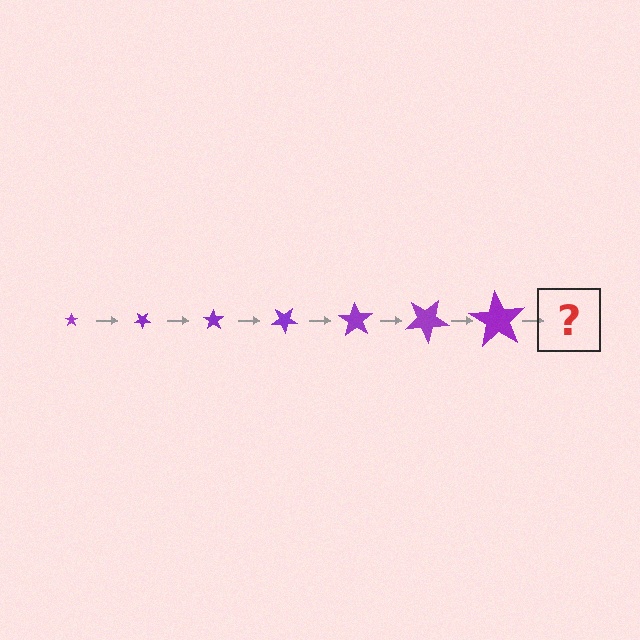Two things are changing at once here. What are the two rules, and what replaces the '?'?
The two rules are that the star grows larger each step and it rotates 35 degrees each step. The '?' should be a star, larger than the previous one and rotated 245 degrees from the start.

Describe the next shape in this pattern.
It should be a star, larger than the previous one and rotated 245 degrees from the start.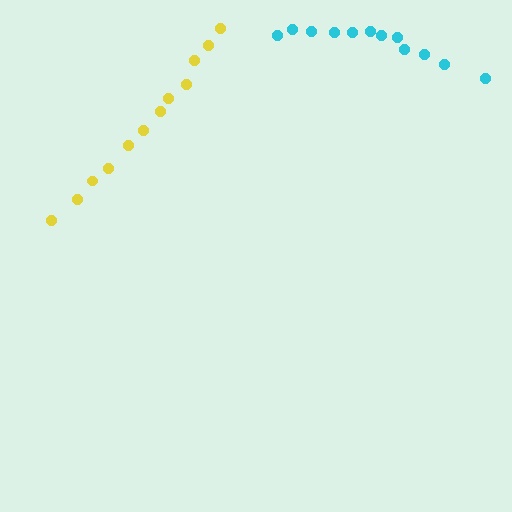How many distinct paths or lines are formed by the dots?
There are 2 distinct paths.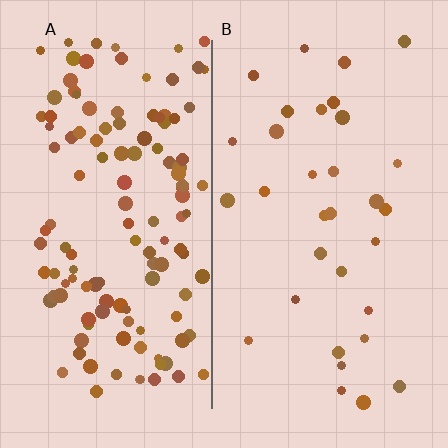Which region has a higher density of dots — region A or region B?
A (the left).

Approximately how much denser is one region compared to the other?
Approximately 4.0× — region A over region B.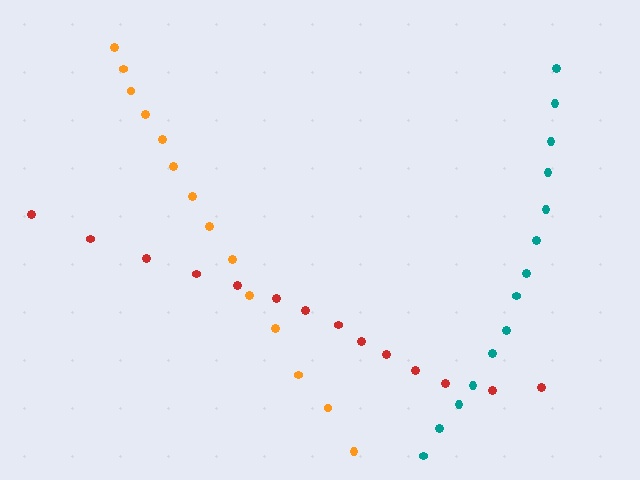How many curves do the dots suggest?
There are 3 distinct paths.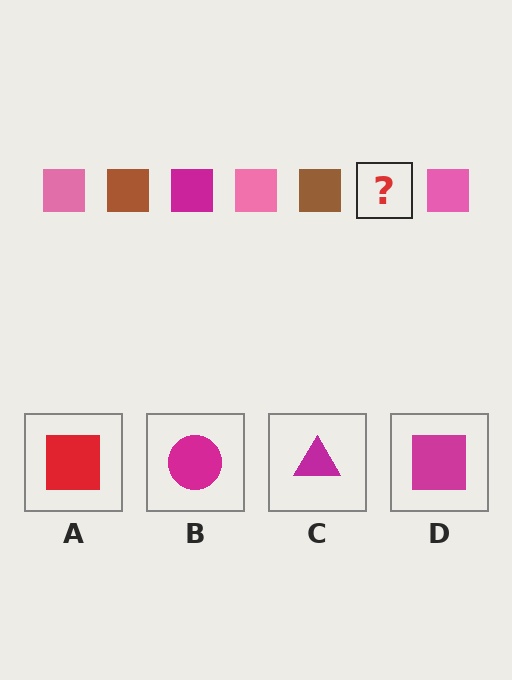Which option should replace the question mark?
Option D.